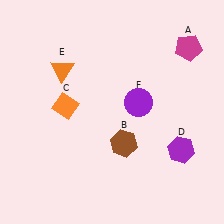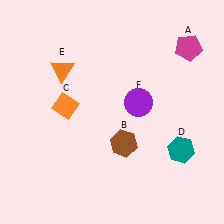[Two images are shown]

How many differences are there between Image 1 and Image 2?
There is 1 difference between the two images.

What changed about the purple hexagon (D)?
In Image 1, D is purple. In Image 2, it changed to teal.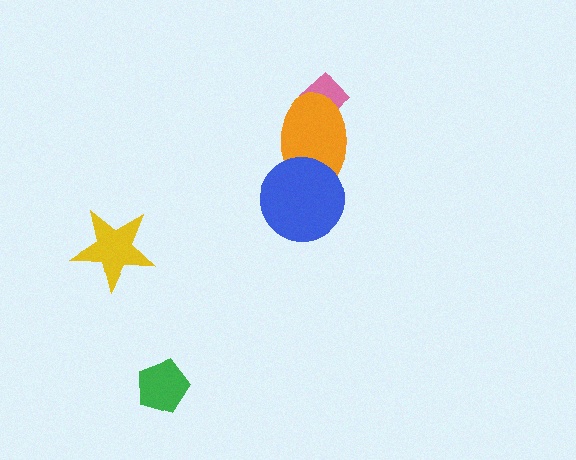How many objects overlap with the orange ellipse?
2 objects overlap with the orange ellipse.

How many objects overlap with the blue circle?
1 object overlaps with the blue circle.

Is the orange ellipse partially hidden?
Yes, it is partially covered by another shape.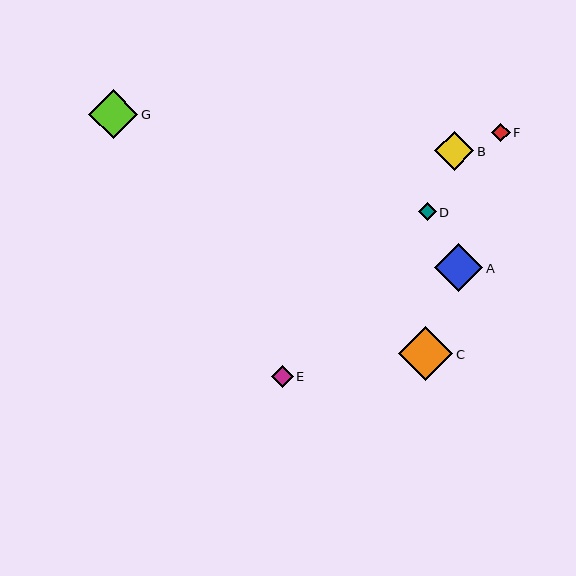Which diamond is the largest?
Diamond C is the largest with a size of approximately 54 pixels.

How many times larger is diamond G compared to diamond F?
Diamond G is approximately 2.6 times the size of diamond F.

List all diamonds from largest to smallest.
From largest to smallest: C, G, A, B, E, F, D.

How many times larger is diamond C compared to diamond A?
Diamond C is approximately 1.1 times the size of diamond A.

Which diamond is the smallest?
Diamond D is the smallest with a size of approximately 18 pixels.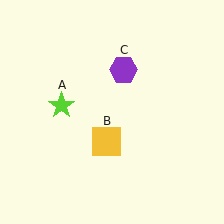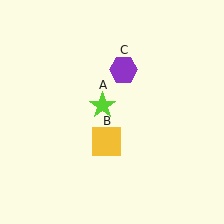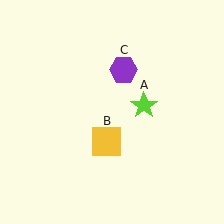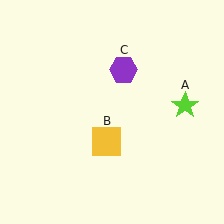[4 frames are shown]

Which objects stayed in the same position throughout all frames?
Yellow square (object B) and purple hexagon (object C) remained stationary.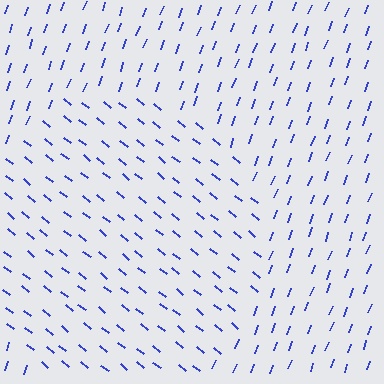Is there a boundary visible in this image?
Yes, there is a texture boundary formed by a change in line orientation.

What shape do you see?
I see a circle.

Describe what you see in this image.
The image is filled with small blue line segments. A circle region in the image has lines oriented differently from the surrounding lines, creating a visible texture boundary.